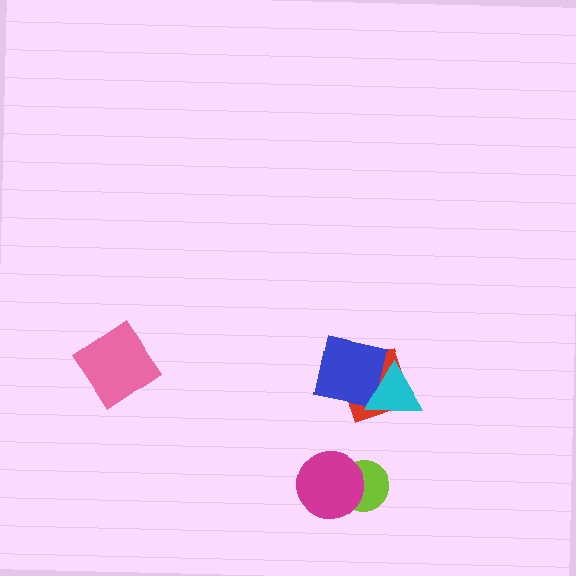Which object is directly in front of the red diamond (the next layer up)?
The blue square is directly in front of the red diamond.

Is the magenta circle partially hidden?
No, no other shape covers it.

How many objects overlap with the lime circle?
1 object overlaps with the lime circle.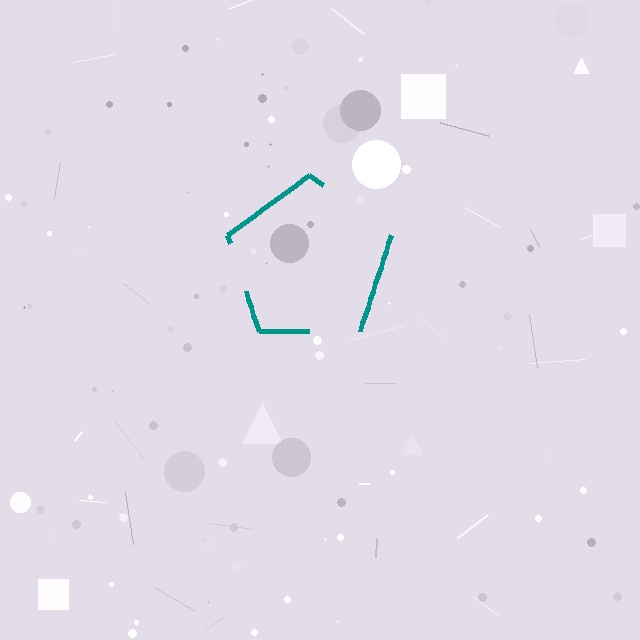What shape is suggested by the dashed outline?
The dashed outline suggests a pentagon.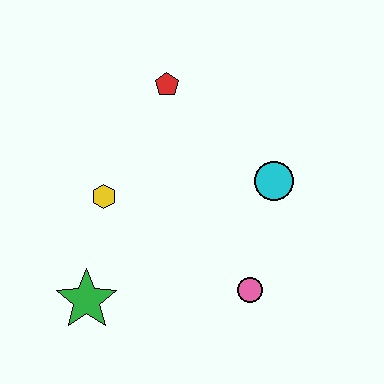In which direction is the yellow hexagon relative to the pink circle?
The yellow hexagon is to the left of the pink circle.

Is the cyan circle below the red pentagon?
Yes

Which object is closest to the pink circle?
The cyan circle is closest to the pink circle.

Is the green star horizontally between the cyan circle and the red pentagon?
No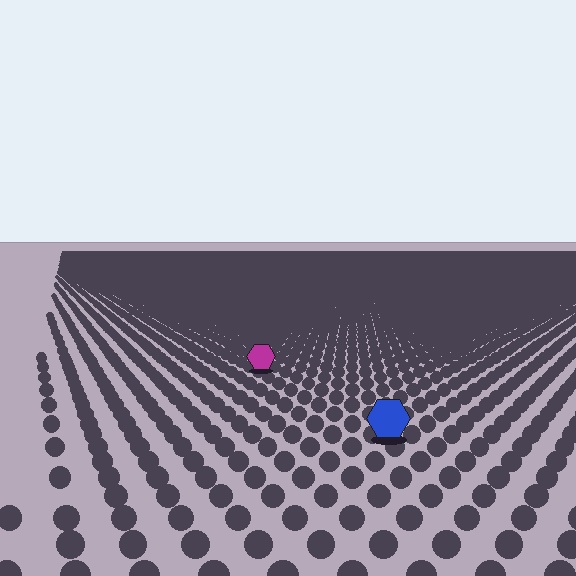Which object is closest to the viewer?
The blue hexagon is closest. The texture marks near it are larger and more spread out.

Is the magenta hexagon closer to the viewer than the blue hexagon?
No. The blue hexagon is closer — you can tell from the texture gradient: the ground texture is coarser near it.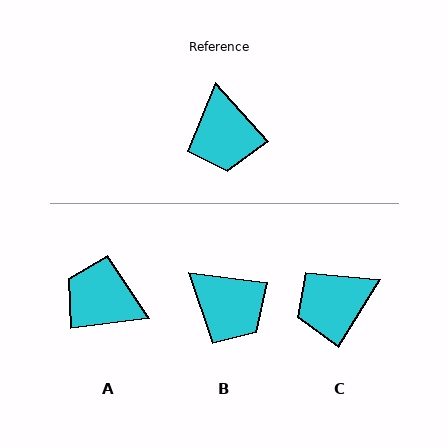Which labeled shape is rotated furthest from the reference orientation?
A, about 125 degrees away.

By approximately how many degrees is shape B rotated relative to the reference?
Approximately 41 degrees counter-clockwise.